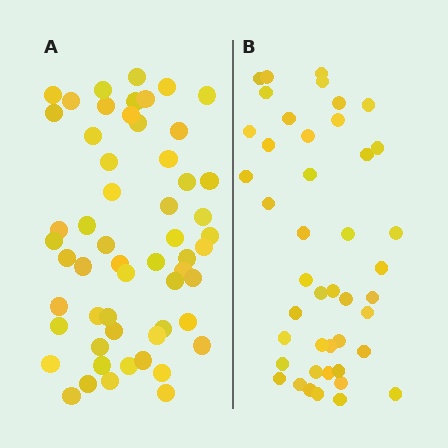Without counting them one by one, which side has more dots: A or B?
Region A (the left region) has more dots.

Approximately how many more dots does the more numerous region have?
Region A has roughly 12 or so more dots than region B.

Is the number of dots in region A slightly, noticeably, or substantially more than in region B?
Region A has noticeably more, but not dramatically so. The ratio is roughly 1.3 to 1.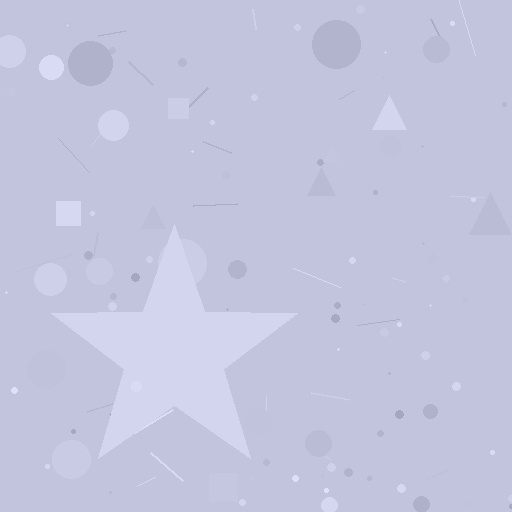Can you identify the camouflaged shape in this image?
The camouflaged shape is a star.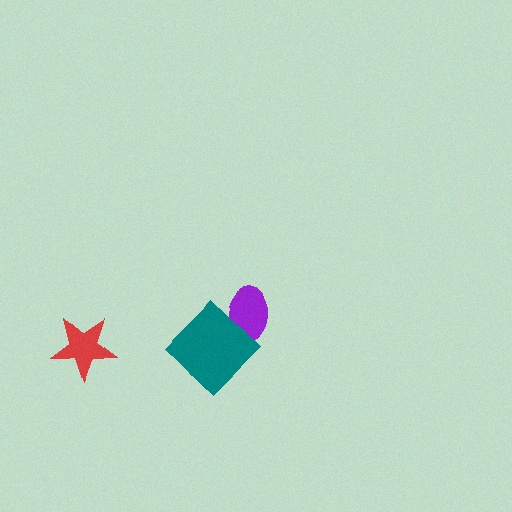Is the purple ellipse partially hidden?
Yes, it is partially covered by another shape.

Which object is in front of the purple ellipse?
The teal diamond is in front of the purple ellipse.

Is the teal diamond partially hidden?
No, no other shape covers it.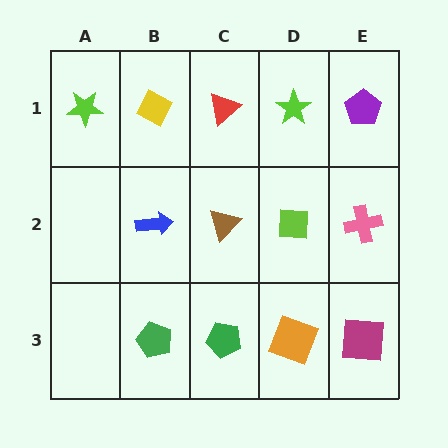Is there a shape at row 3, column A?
No, that cell is empty.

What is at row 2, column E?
A pink cross.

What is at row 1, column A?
A lime star.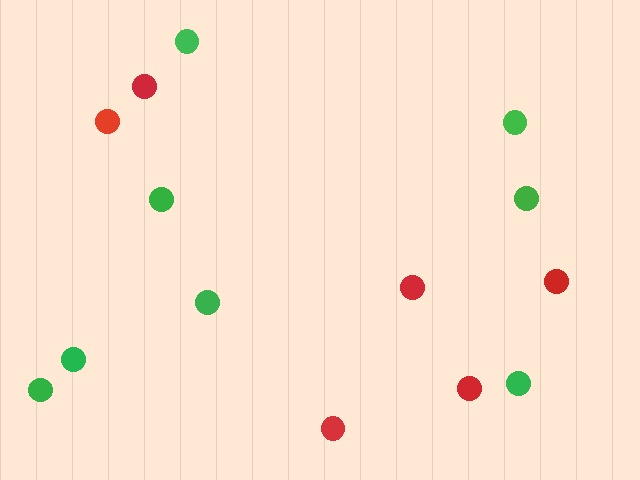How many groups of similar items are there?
There are 2 groups: one group of green circles (8) and one group of red circles (6).